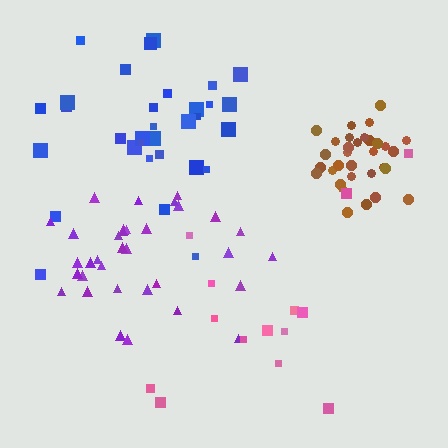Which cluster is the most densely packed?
Brown.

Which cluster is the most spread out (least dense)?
Pink.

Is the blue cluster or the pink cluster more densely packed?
Blue.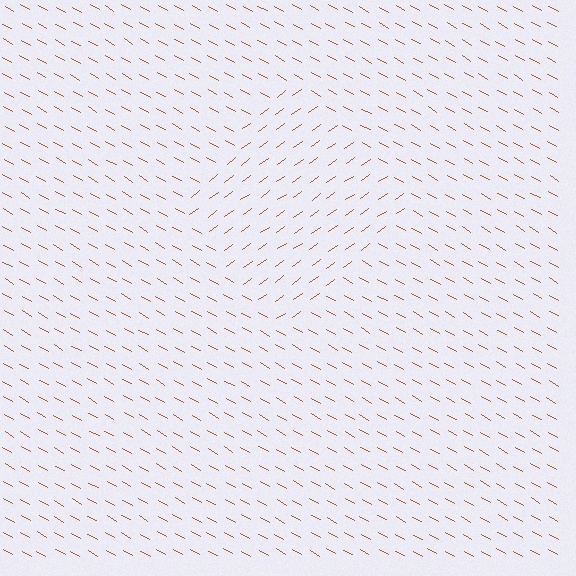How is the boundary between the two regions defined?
The boundary is defined purely by a change in line orientation (approximately 65 degrees difference). All lines are the same color and thickness.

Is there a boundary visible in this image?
Yes, there is a texture boundary formed by a change in line orientation.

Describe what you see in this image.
The image is filled with small brown line segments. A diamond region in the image has lines oriented differently from the surrounding lines, creating a visible texture boundary.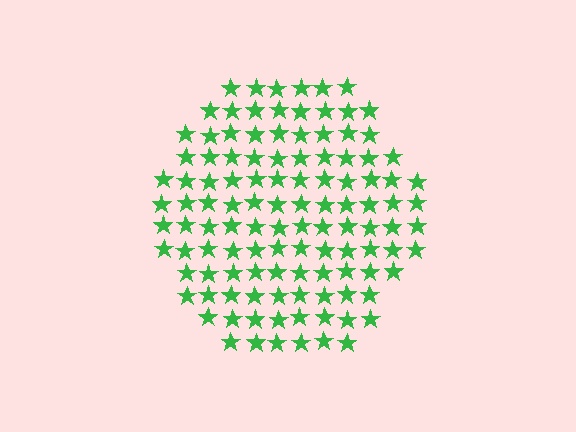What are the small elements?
The small elements are stars.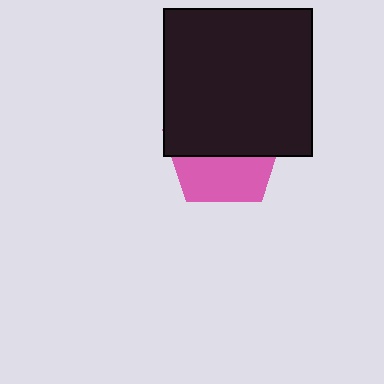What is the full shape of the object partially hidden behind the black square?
The partially hidden object is a pink pentagon.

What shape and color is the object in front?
The object in front is a black square.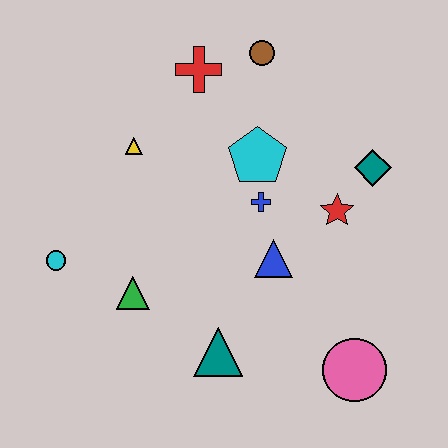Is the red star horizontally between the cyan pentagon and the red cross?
No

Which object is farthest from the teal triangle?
The brown circle is farthest from the teal triangle.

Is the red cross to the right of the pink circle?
No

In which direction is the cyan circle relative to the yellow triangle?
The cyan circle is below the yellow triangle.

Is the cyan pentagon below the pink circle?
No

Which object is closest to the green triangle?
The cyan circle is closest to the green triangle.